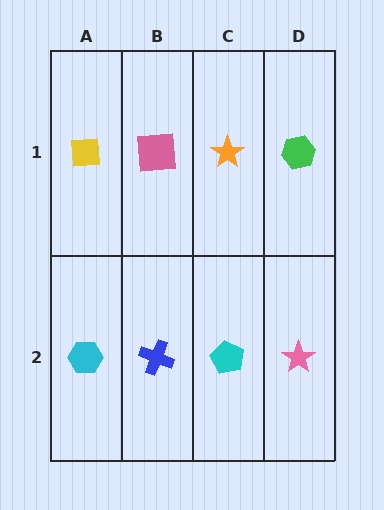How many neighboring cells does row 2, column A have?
2.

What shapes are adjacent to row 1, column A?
A cyan hexagon (row 2, column A), a pink square (row 1, column B).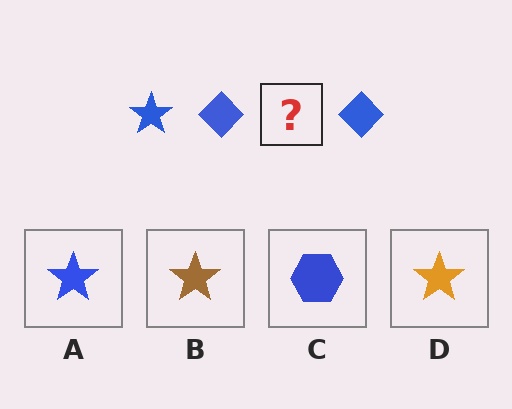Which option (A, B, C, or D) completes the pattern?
A.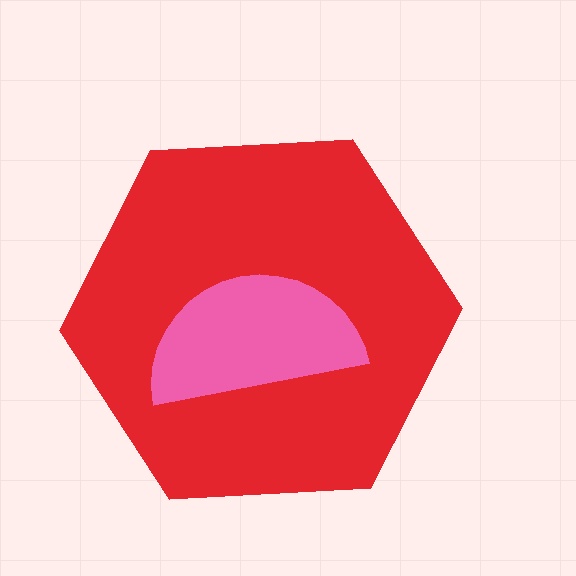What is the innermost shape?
The pink semicircle.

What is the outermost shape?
The red hexagon.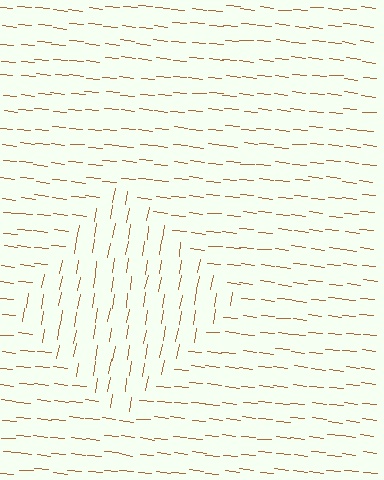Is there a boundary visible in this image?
Yes, there is a texture boundary formed by a change in line orientation.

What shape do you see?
I see a diamond.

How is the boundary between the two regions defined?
The boundary is defined purely by a change in line orientation (approximately 86 degrees difference). All lines are the same color and thickness.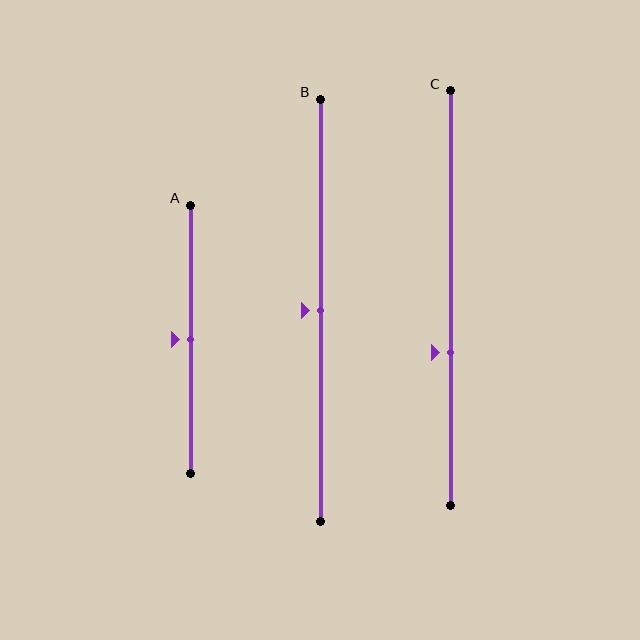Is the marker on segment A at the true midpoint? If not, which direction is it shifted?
Yes, the marker on segment A is at the true midpoint.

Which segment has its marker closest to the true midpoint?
Segment A has its marker closest to the true midpoint.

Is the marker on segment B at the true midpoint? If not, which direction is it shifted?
Yes, the marker on segment B is at the true midpoint.